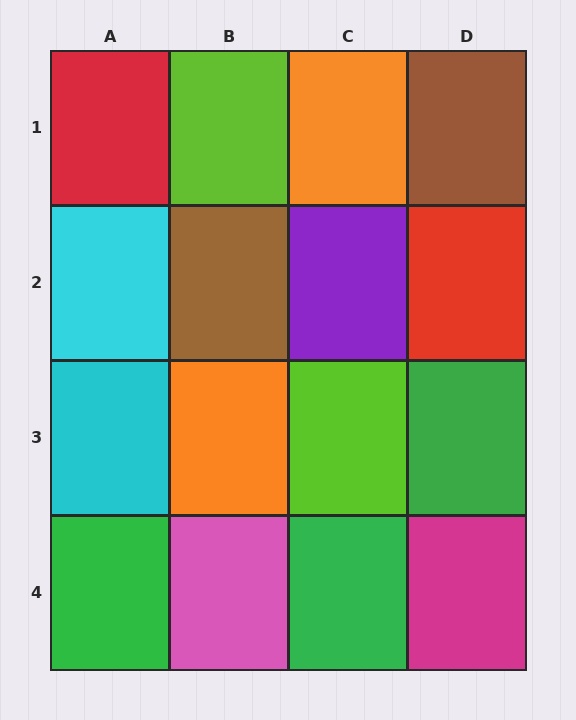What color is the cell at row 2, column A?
Cyan.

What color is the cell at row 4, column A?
Green.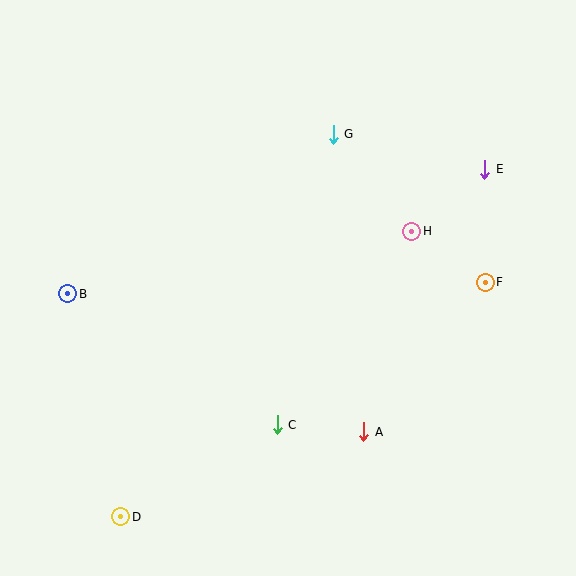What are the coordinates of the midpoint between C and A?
The midpoint between C and A is at (320, 428).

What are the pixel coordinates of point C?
Point C is at (277, 425).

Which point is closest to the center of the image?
Point H at (412, 231) is closest to the center.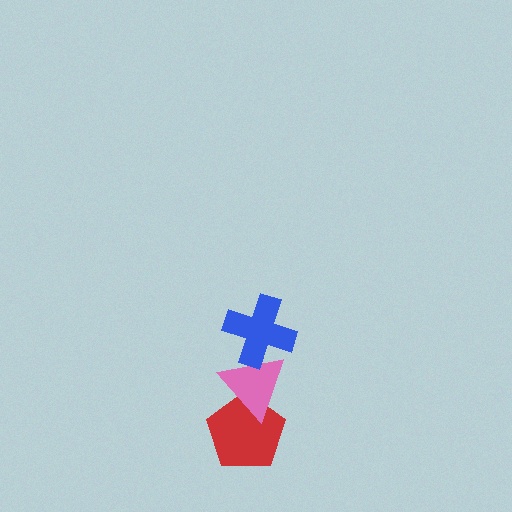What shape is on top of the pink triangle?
The blue cross is on top of the pink triangle.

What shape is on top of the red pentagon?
The pink triangle is on top of the red pentagon.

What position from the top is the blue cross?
The blue cross is 1st from the top.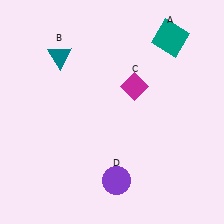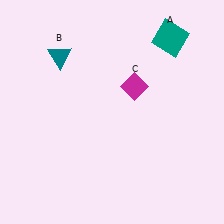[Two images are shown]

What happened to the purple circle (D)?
The purple circle (D) was removed in Image 2. It was in the bottom-right area of Image 1.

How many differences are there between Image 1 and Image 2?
There is 1 difference between the two images.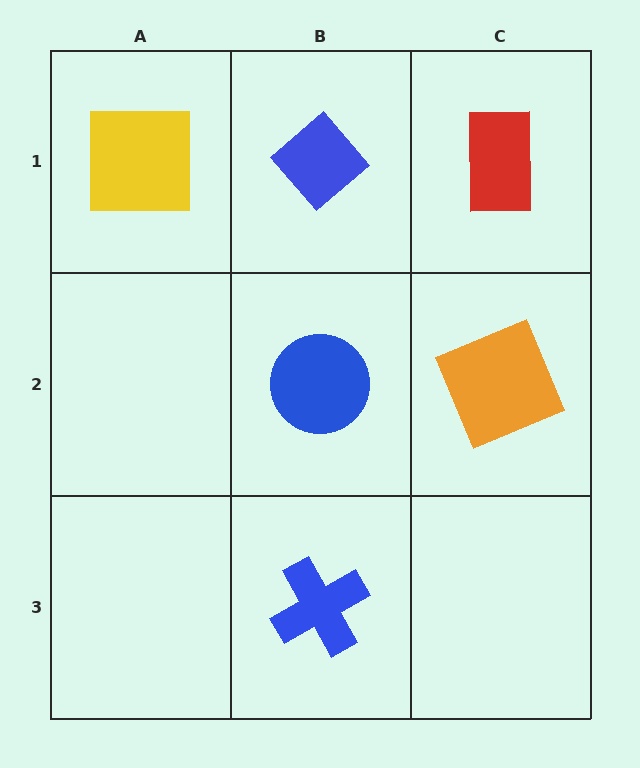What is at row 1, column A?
A yellow square.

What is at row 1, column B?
A blue diamond.